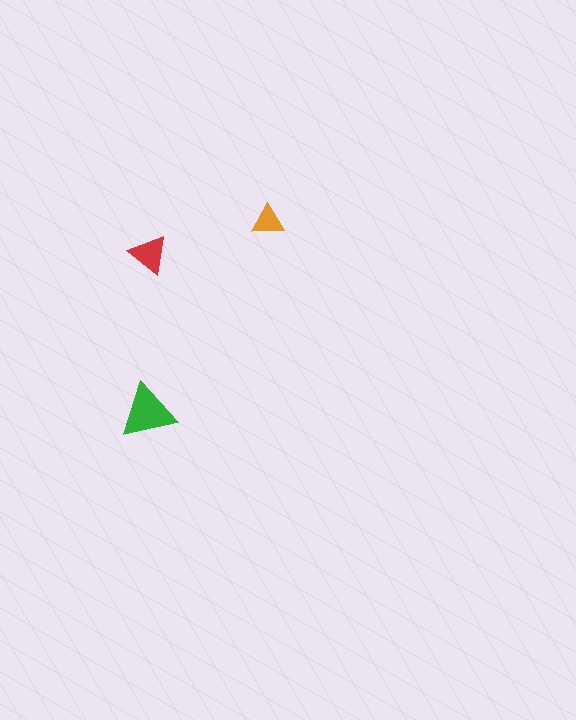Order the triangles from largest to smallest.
the green one, the red one, the orange one.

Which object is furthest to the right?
The orange triangle is rightmost.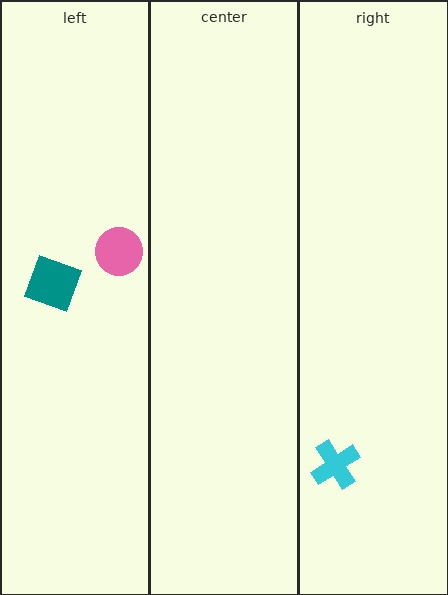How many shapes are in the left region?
2.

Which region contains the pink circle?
The left region.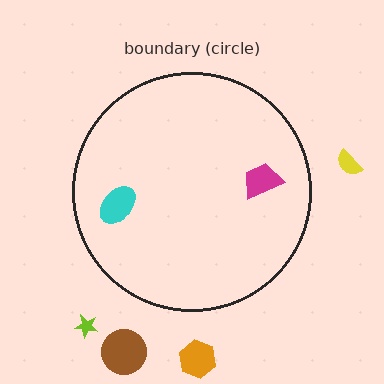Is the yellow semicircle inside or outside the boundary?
Outside.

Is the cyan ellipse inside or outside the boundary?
Inside.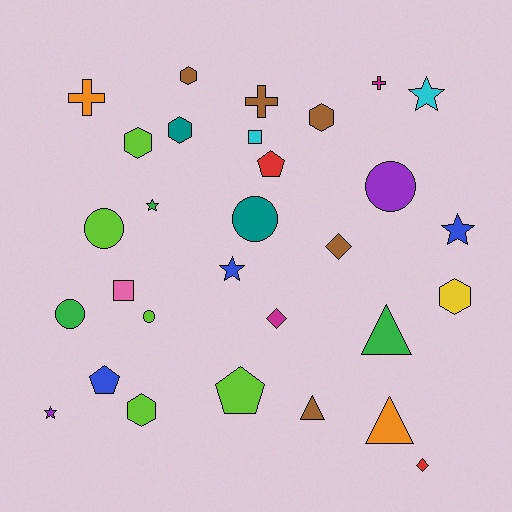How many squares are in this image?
There are 2 squares.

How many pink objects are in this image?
There is 1 pink object.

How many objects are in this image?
There are 30 objects.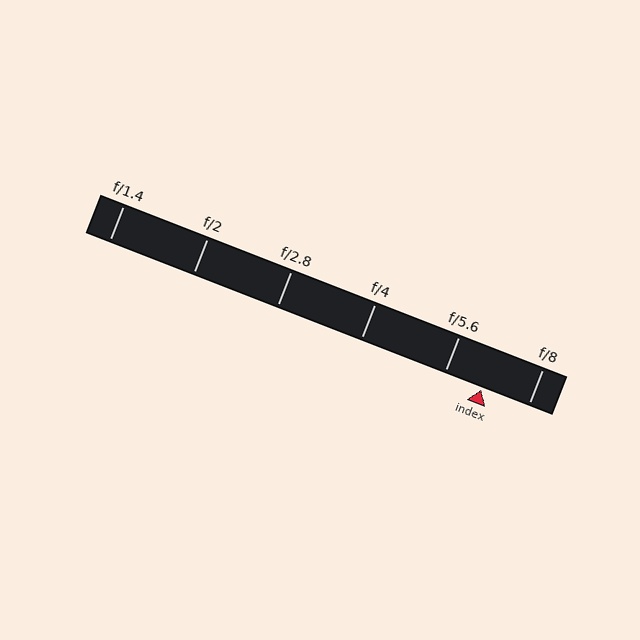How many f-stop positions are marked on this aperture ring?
There are 6 f-stop positions marked.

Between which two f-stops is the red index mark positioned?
The index mark is between f/5.6 and f/8.